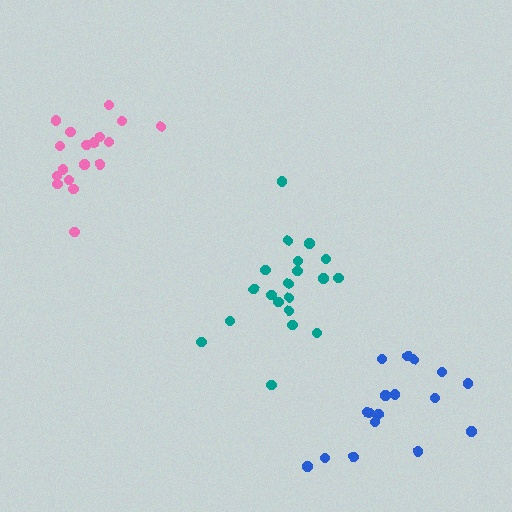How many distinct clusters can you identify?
There are 3 distinct clusters.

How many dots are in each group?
Group 1: 18 dots, Group 2: 17 dots, Group 3: 20 dots (55 total).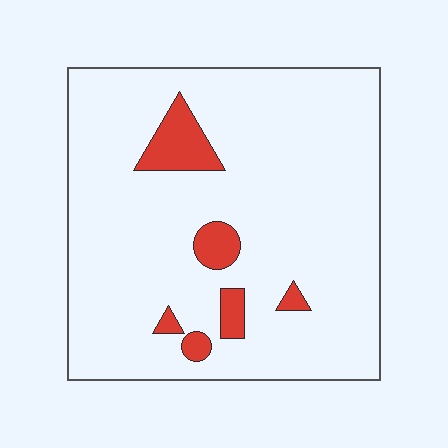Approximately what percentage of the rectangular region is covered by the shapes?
Approximately 10%.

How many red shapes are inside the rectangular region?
6.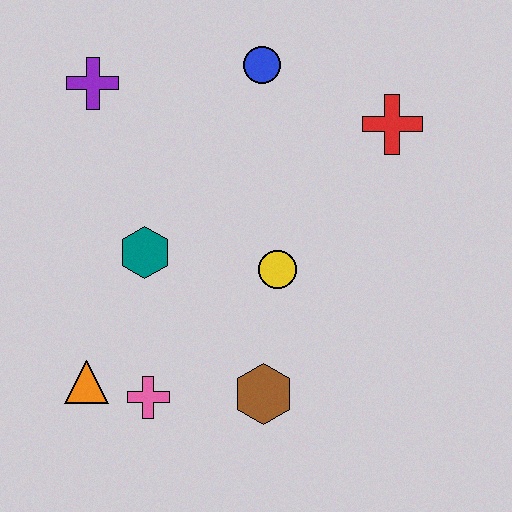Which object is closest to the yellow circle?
The brown hexagon is closest to the yellow circle.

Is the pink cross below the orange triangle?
Yes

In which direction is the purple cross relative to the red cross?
The purple cross is to the left of the red cross.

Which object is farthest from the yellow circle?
The purple cross is farthest from the yellow circle.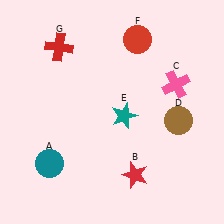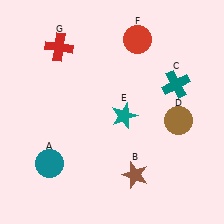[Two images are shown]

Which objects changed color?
B changed from red to brown. C changed from pink to teal.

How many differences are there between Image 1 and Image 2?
There are 2 differences between the two images.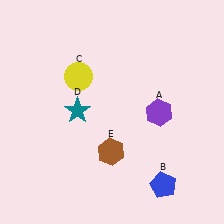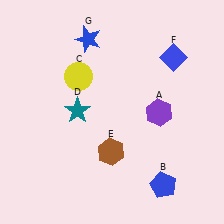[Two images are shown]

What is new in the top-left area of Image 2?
A blue star (G) was added in the top-left area of Image 2.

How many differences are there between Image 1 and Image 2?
There are 2 differences between the two images.